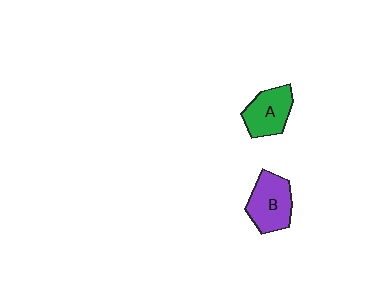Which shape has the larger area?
Shape B (purple).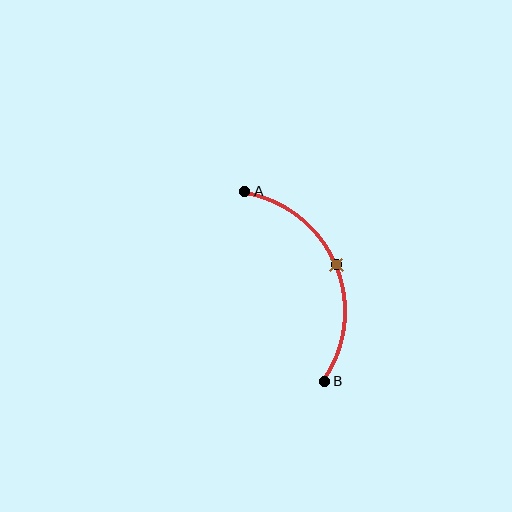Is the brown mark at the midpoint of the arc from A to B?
Yes. The brown mark lies on the arc at equal arc-length from both A and B — it is the arc midpoint.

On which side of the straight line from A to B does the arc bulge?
The arc bulges to the right of the straight line connecting A and B.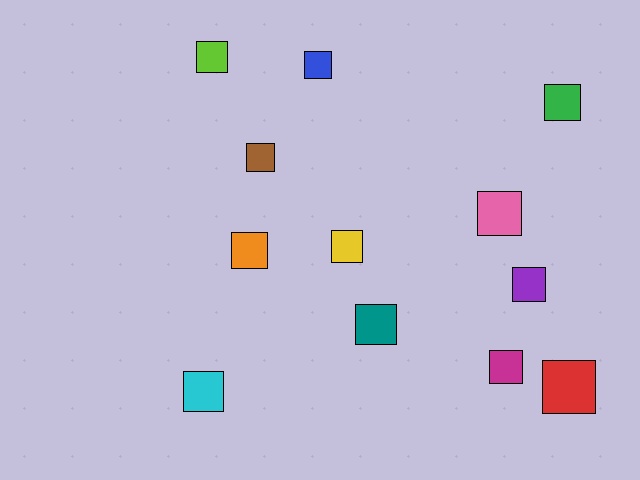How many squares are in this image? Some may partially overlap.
There are 12 squares.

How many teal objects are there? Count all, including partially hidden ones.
There is 1 teal object.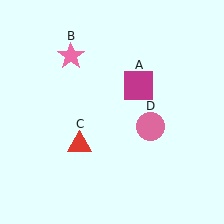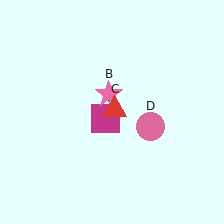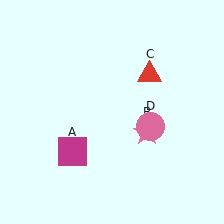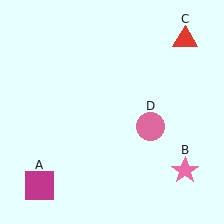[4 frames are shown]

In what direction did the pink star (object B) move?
The pink star (object B) moved down and to the right.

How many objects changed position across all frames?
3 objects changed position: magenta square (object A), pink star (object B), red triangle (object C).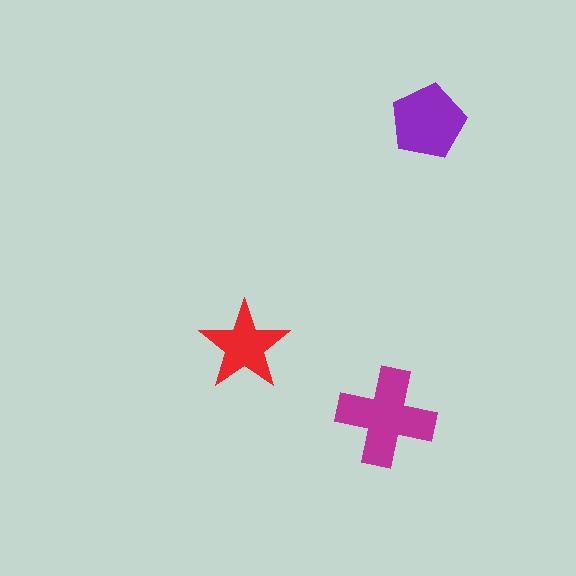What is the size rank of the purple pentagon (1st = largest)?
2nd.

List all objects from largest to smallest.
The magenta cross, the purple pentagon, the red star.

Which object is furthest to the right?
The purple pentagon is rightmost.